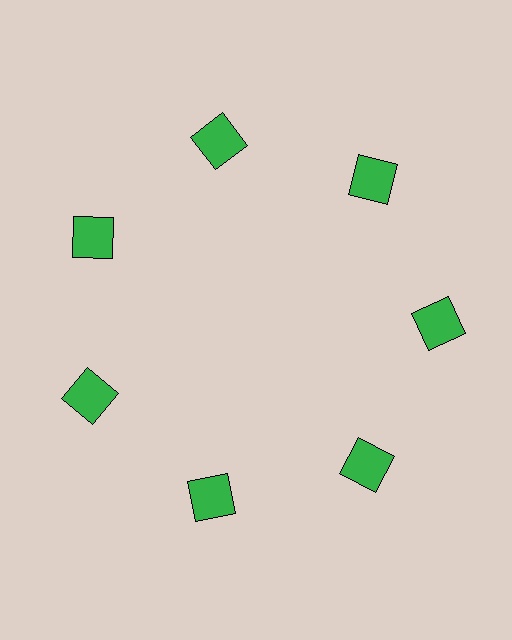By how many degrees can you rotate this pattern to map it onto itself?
The pattern maps onto itself every 51 degrees of rotation.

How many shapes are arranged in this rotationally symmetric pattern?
There are 7 shapes, arranged in 7 groups of 1.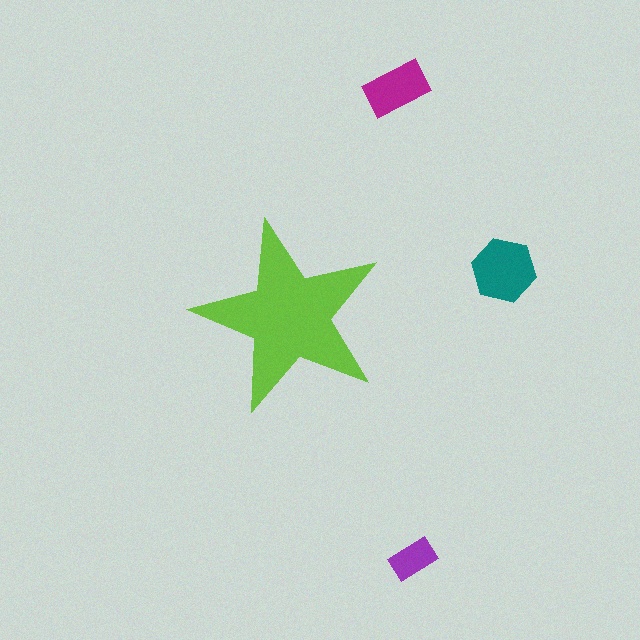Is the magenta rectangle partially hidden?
No, the magenta rectangle is fully visible.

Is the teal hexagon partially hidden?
No, the teal hexagon is fully visible.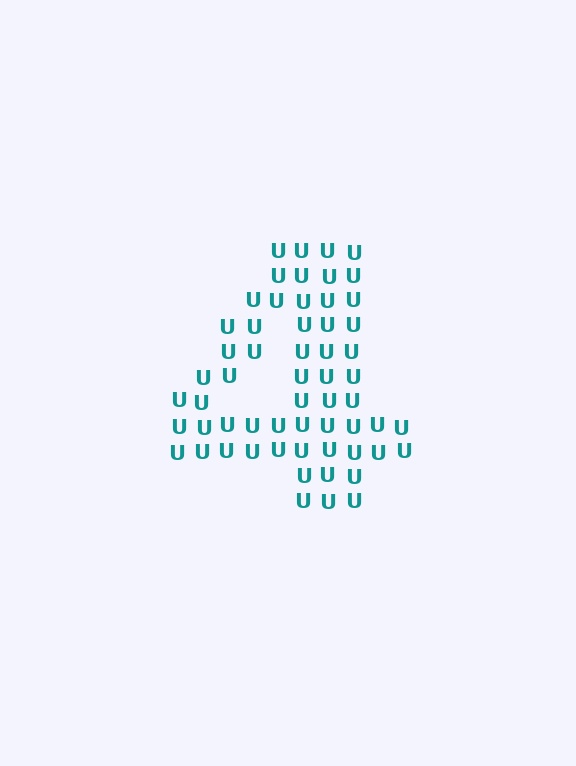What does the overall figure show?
The overall figure shows the digit 4.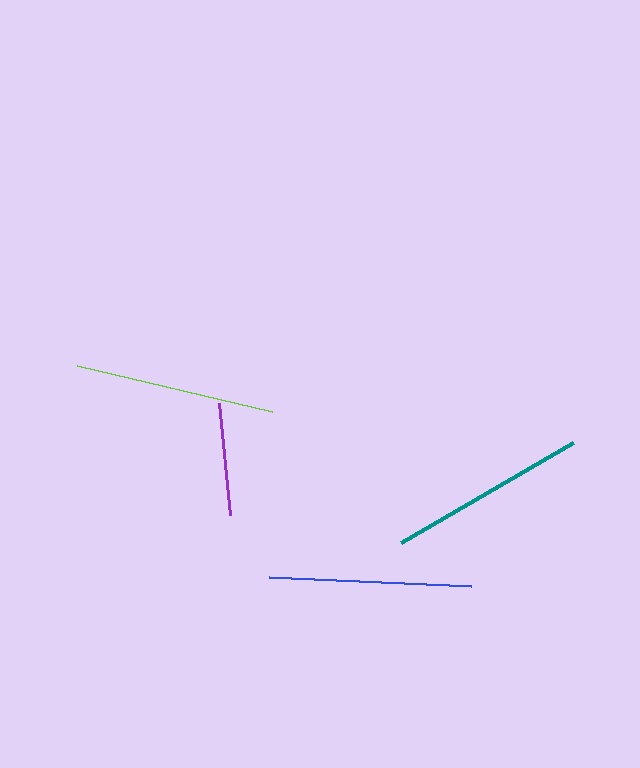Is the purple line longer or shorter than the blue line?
The blue line is longer than the purple line.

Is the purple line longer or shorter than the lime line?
The lime line is longer than the purple line.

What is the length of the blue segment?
The blue segment is approximately 202 pixels long.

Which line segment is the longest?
The blue line is the longest at approximately 202 pixels.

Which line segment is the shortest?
The purple line is the shortest at approximately 113 pixels.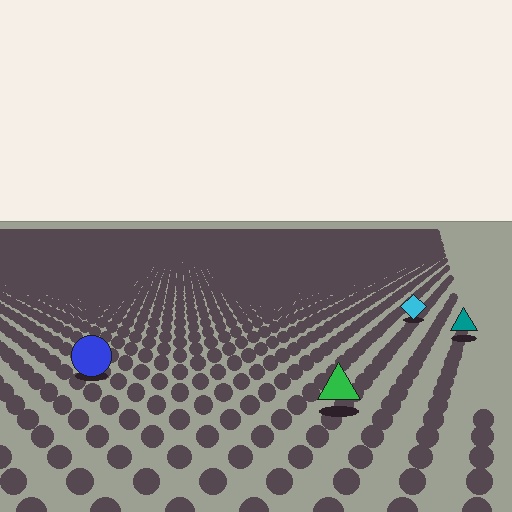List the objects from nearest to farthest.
From nearest to farthest: the green triangle, the blue circle, the teal triangle, the cyan diamond.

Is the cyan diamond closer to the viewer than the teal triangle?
No. The teal triangle is closer — you can tell from the texture gradient: the ground texture is coarser near it.